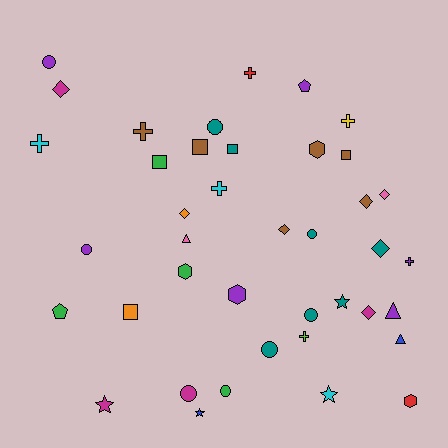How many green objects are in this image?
There are 4 green objects.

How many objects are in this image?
There are 40 objects.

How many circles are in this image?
There are 8 circles.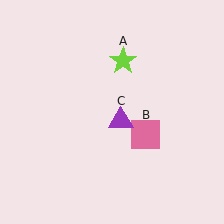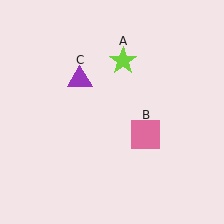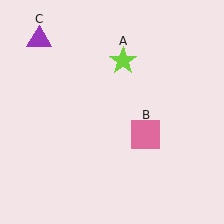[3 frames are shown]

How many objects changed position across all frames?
1 object changed position: purple triangle (object C).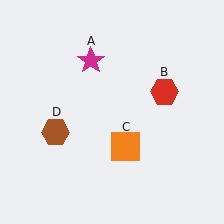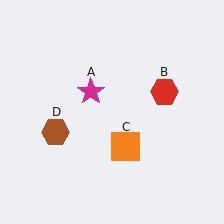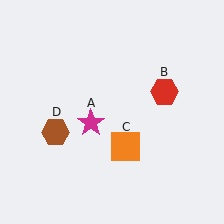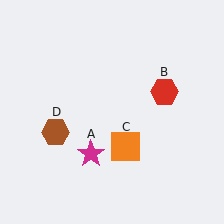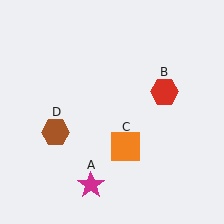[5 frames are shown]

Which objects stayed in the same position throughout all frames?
Red hexagon (object B) and orange square (object C) and brown hexagon (object D) remained stationary.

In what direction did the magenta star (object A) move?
The magenta star (object A) moved down.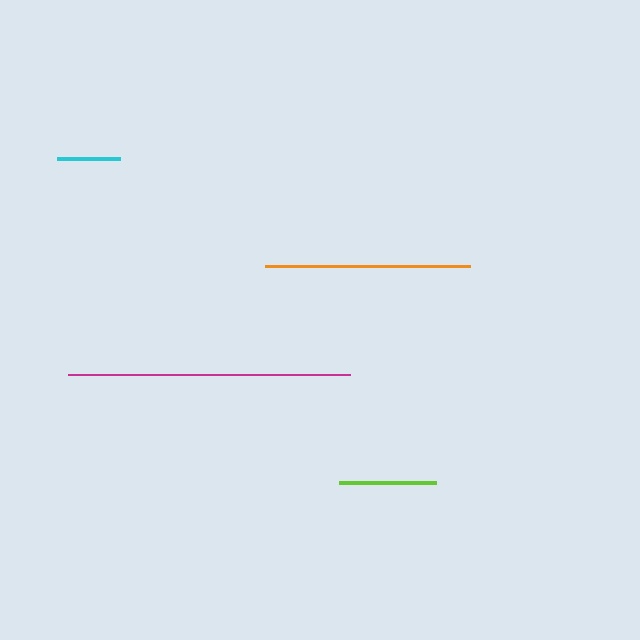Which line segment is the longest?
The magenta line is the longest at approximately 283 pixels.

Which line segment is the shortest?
The cyan line is the shortest at approximately 62 pixels.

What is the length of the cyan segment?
The cyan segment is approximately 62 pixels long.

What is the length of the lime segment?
The lime segment is approximately 97 pixels long.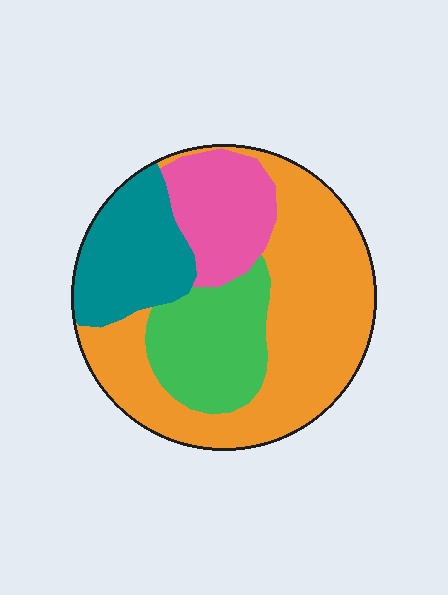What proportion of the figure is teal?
Teal covers around 20% of the figure.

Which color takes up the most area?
Orange, at roughly 50%.